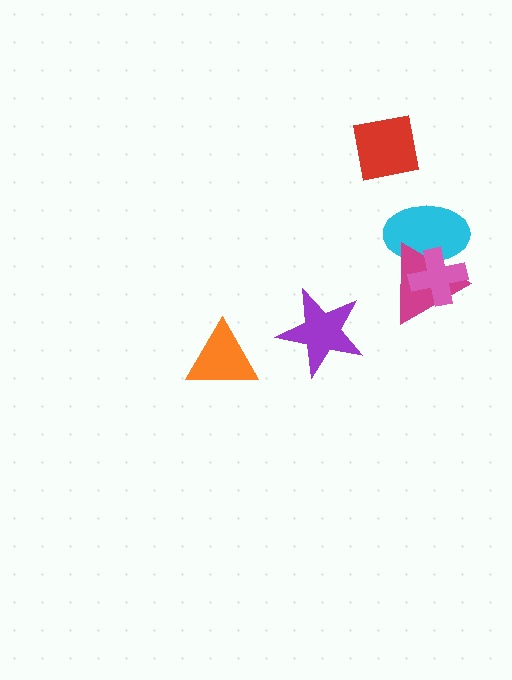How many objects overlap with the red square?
0 objects overlap with the red square.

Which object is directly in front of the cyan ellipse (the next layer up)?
The magenta triangle is directly in front of the cyan ellipse.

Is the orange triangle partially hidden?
No, no other shape covers it.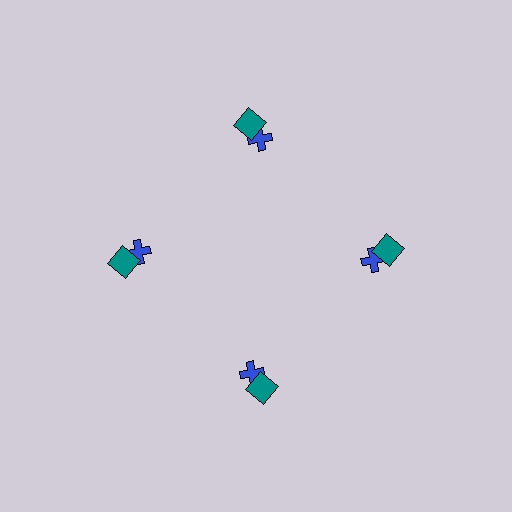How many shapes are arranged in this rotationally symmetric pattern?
There are 8 shapes, arranged in 4 groups of 2.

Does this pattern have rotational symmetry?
Yes, this pattern has 4-fold rotational symmetry. It looks the same after rotating 90 degrees around the center.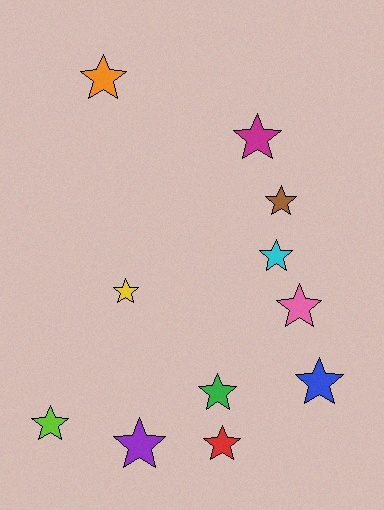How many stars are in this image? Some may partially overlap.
There are 11 stars.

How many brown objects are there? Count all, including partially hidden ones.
There is 1 brown object.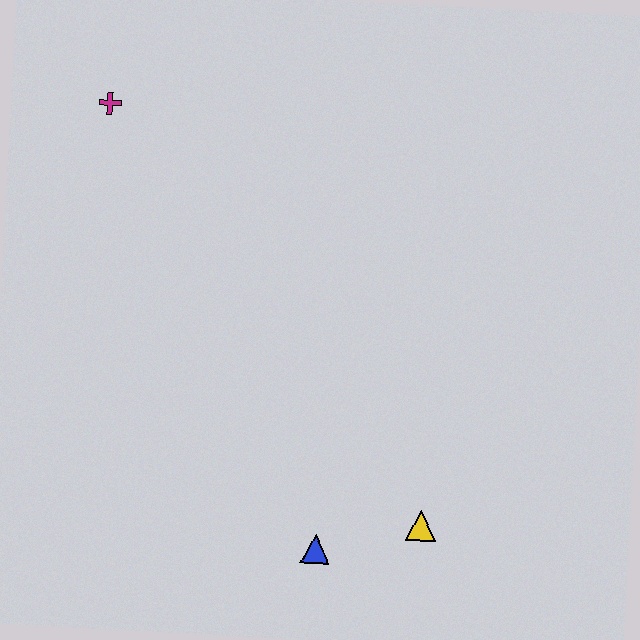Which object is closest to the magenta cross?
The blue triangle is closest to the magenta cross.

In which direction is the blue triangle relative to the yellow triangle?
The blue triangle is to the left of the yellow triangle.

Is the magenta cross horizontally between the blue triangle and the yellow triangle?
No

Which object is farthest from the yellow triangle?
The magenta cross is farthest from the yellow triangle.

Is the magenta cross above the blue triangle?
Yes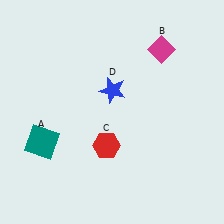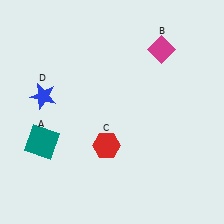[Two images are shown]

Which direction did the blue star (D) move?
The blue star (D) moved left.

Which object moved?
The blue star (D) moved left.